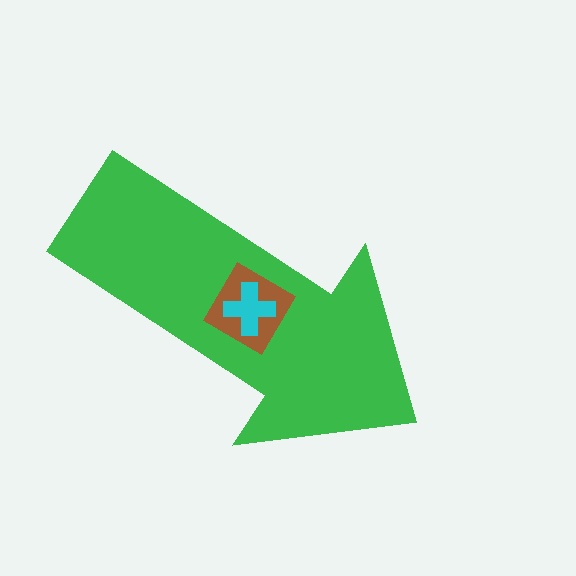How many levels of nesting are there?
3.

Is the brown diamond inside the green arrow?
Yes.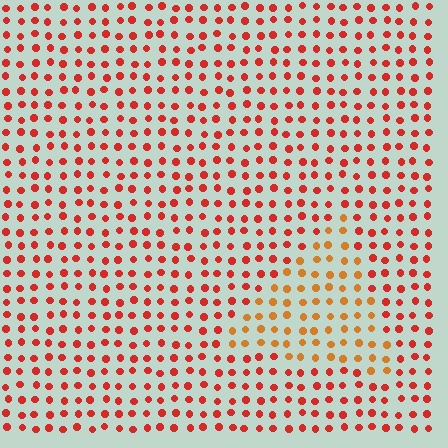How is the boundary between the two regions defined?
The boundary is defined purely by a slight shift in hue (about 30 degrees). Spacing, size, and orientation are identical on both sides.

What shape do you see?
I see a triangle.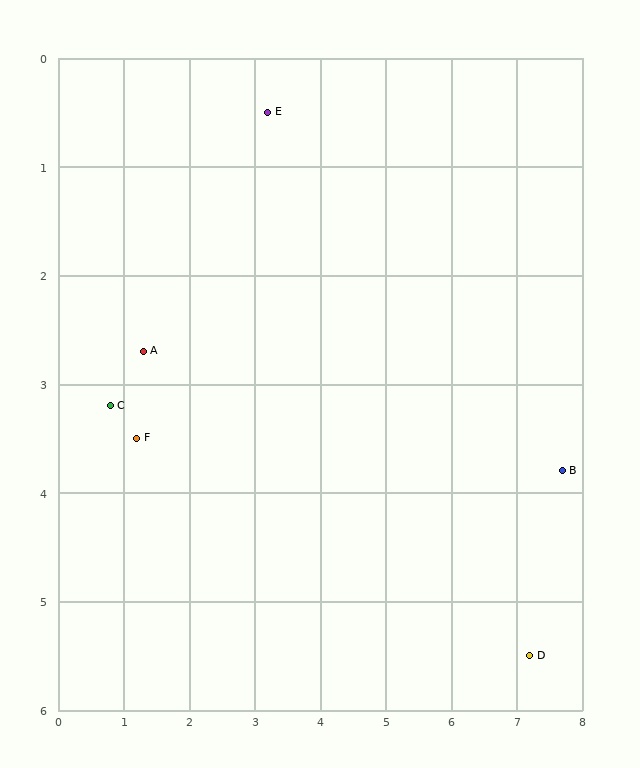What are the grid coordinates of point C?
Point C is at approximately (0.8, 3.2).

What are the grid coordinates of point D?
Point D is at approximately (7.2, 5.5).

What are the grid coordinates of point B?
Point B is at approximately (7.7, 3.8).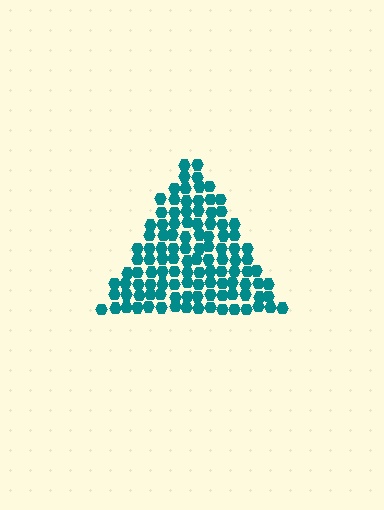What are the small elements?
The small elements are hexagons.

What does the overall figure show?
The overall figure shows a triangle.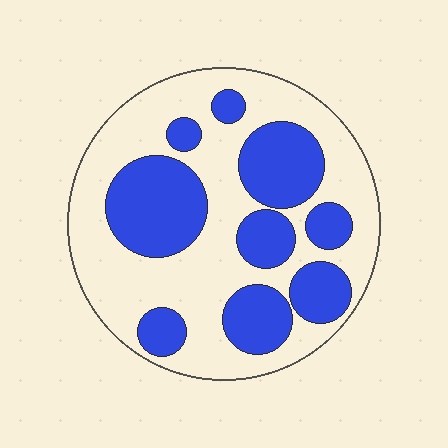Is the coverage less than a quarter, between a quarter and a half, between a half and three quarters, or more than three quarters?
Between a quarter and a half.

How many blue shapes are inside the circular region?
9.